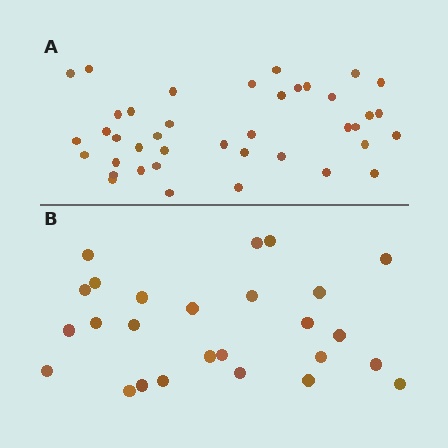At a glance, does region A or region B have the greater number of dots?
Region A (the top region) has more dots.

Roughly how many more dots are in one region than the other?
Region A has approximately 15 more dots than region B.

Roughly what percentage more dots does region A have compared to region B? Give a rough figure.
About 55% more.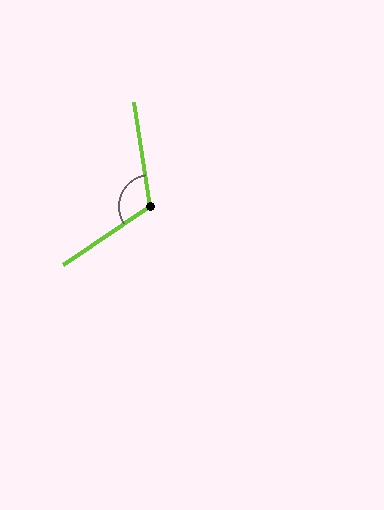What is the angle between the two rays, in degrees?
Approximately 115 degrees.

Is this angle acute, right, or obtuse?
It is obtuse.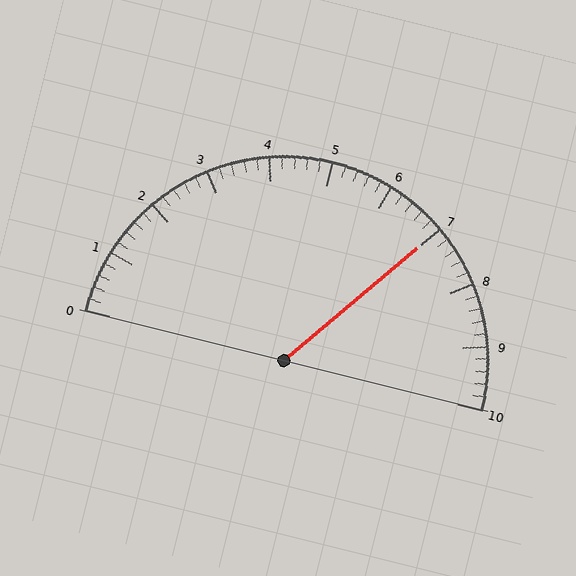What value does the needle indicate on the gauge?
The needle indicates approximately 7.0.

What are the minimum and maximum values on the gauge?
The gauge ranges from 0 to 10.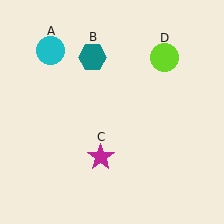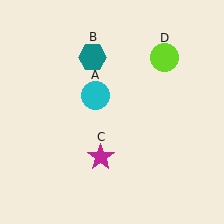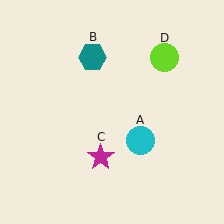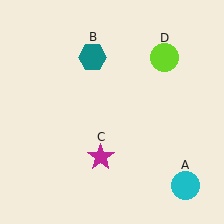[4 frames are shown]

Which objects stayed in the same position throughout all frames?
Teal hexagon (object B) and magenta star (object C) and lime circle (object D) remained stationary.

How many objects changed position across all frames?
1 object changed position: cyan circle (object A).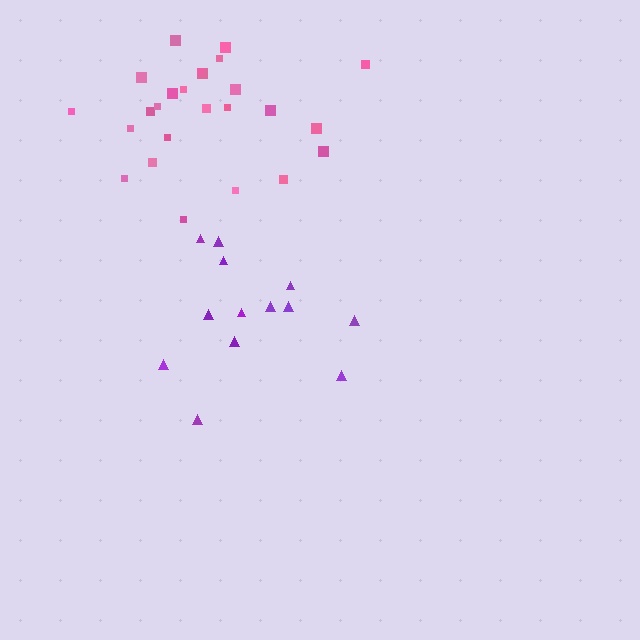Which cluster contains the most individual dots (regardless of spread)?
Pink (25).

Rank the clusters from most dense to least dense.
pink, purple.